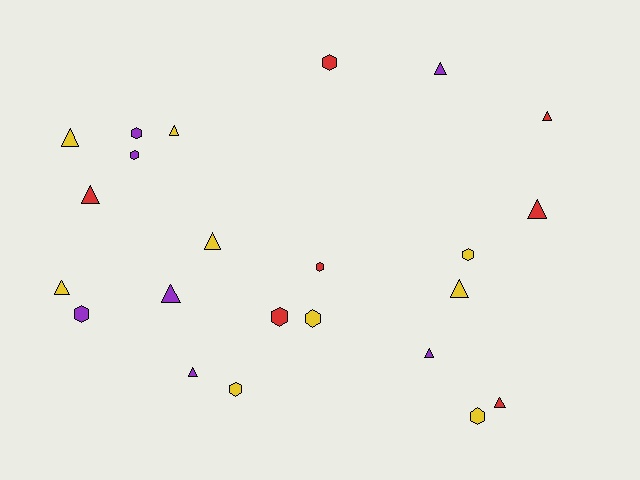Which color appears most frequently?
Yellow, with 9 objects.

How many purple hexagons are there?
There are 3 purple hexagons.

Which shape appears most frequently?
Triangle, with 13 objects.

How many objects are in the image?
There are 23 objects.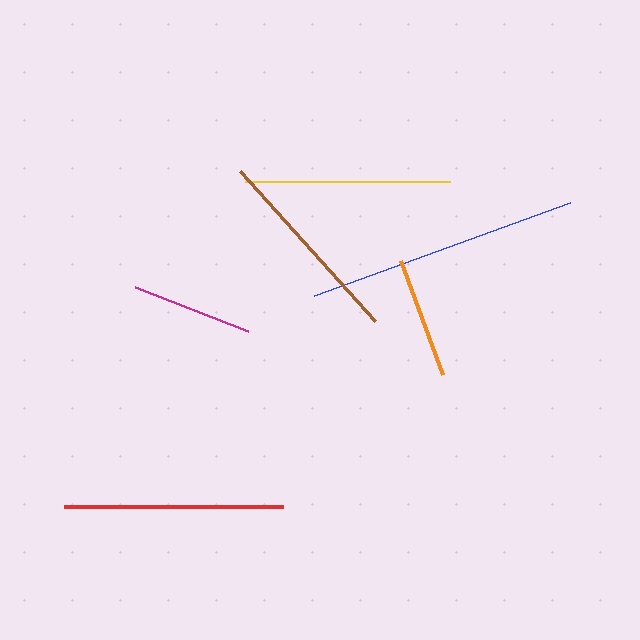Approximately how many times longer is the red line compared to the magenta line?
The red line is approximately 1.8 times the length of the magenta line.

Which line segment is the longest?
The blue line is the longest at approximately 273 pixels.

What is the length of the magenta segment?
The magenta segment is approximately 121 pixels long.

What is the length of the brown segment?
The brown segment is approximately 201 pixels long.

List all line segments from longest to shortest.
From longest to shortest: blue, red, yellow, brown, orange, magenta.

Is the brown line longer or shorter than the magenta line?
The brown line is longer than the magenta line.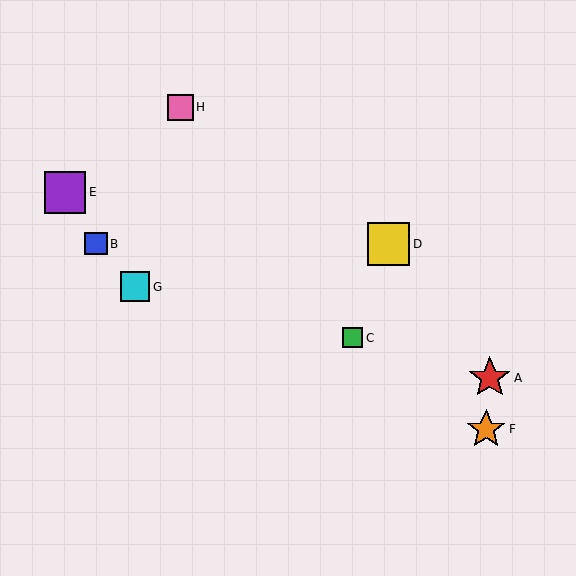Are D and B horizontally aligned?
Yes, both are at y≈244.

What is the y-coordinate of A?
Object A is at y≈378.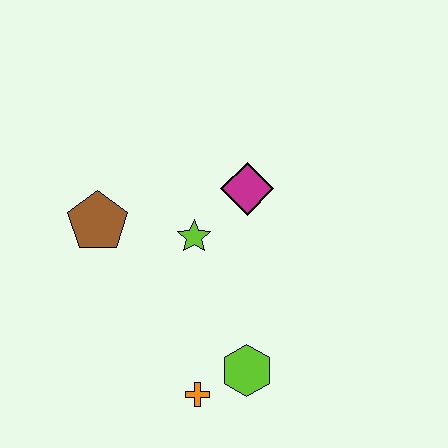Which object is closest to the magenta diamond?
The lime star is closest to the magenta diamond.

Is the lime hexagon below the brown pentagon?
Yes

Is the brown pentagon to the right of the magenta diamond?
No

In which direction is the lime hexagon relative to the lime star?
The lime hexagon is below the lime star.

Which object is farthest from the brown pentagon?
The lime hexagon is farthest from the brown pentagon.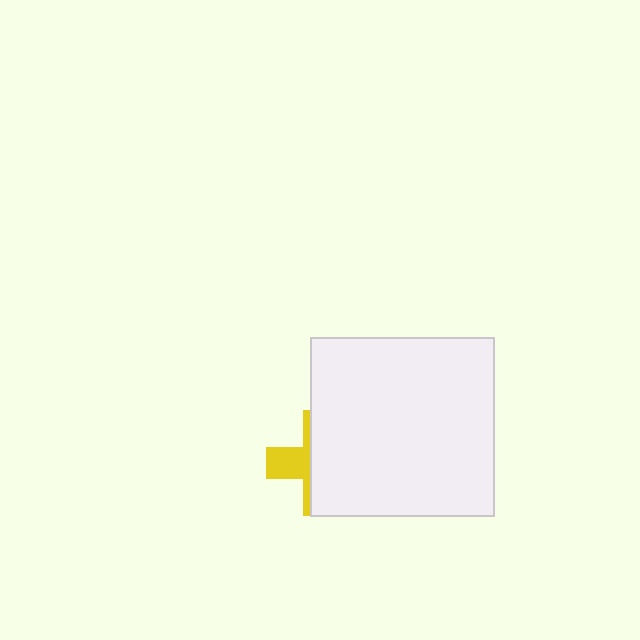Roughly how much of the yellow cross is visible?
A small part of it is visible (roughly 32%).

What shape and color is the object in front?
The object in front is a white rectangle.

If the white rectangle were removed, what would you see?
You would see the complete yellow cross.